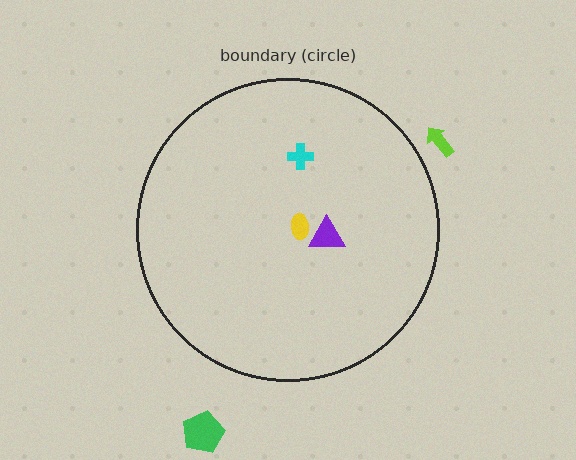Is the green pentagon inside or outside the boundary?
Outside.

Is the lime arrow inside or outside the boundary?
Outside.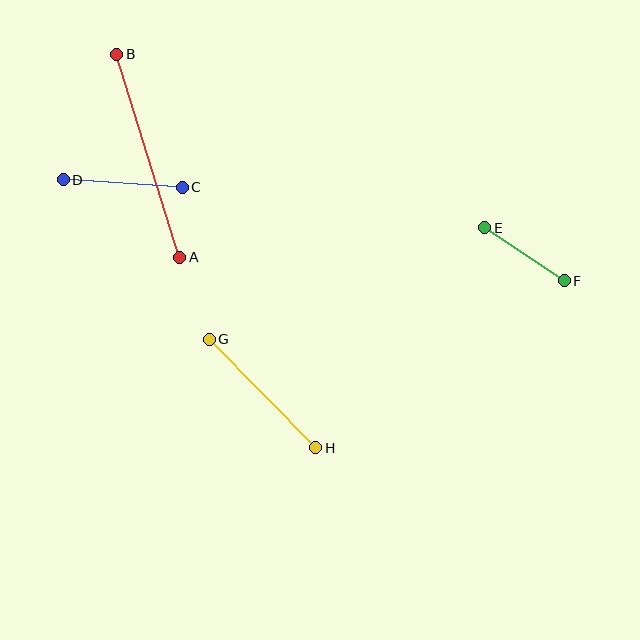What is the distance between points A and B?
The distance is approximately 212 pixels.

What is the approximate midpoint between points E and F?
The midpoint is at approximately (524, 254) pixels.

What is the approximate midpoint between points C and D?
The midpoint is at approximately (123, 183) pixels.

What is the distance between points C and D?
The distance is approximately 119 pixels.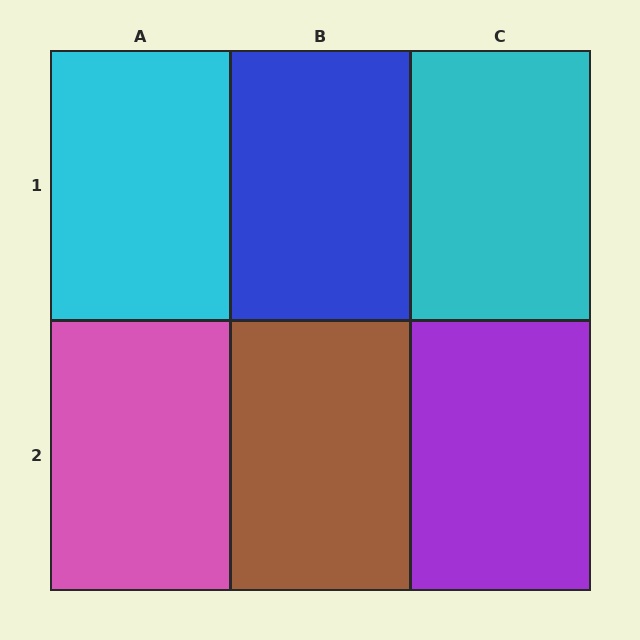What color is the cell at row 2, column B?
Brown.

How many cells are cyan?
2 cells are cyan.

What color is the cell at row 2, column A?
Pink.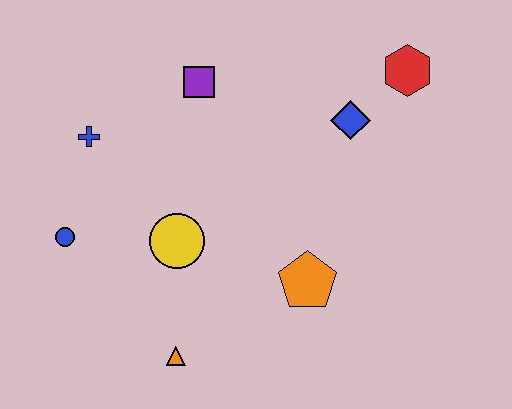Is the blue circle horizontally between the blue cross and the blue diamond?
No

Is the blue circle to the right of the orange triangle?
No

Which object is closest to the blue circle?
The blue cross is closest to the blue circle.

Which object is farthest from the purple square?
The orange triangle is farthest from the purple square.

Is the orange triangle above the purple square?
No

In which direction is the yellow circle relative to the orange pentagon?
The yellow circle is to the left of the orange pentagon.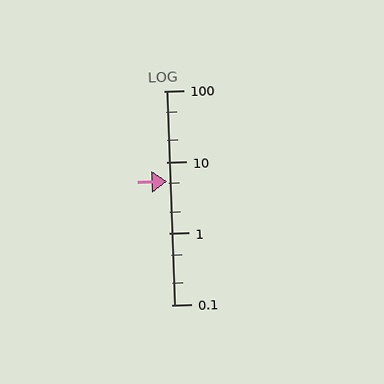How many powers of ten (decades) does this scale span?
The scale spans 3 decades, from 0.1 to 100.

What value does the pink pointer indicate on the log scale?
The pointer indicates approximately 5.4.